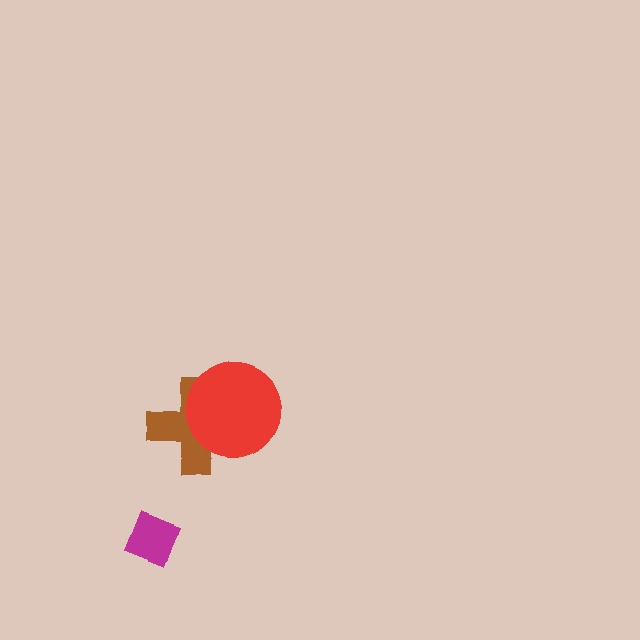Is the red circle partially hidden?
No, no other shape covers it.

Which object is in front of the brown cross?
The red circle is in front of the brown cross.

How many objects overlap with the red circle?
1 object overlaps with the red circle.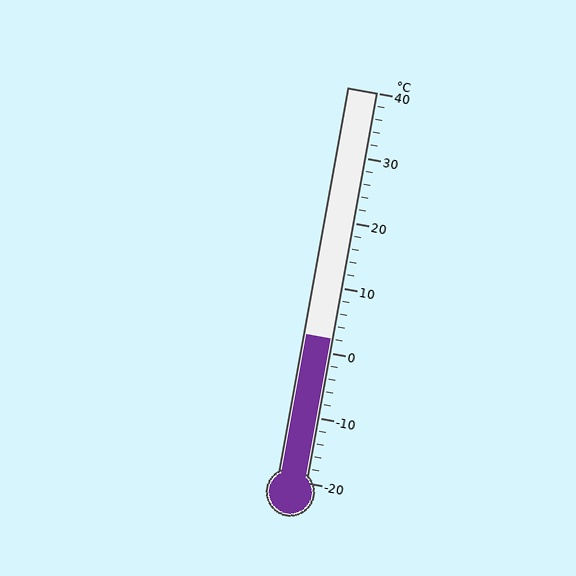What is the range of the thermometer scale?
The thermometer scale ranges from -20°C to 40°C.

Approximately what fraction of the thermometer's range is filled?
The thermometer is filled to approximately 35% of its range.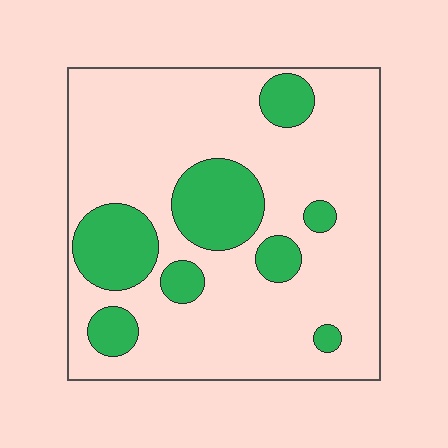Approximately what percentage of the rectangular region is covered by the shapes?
Approximately 25%.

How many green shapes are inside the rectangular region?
8.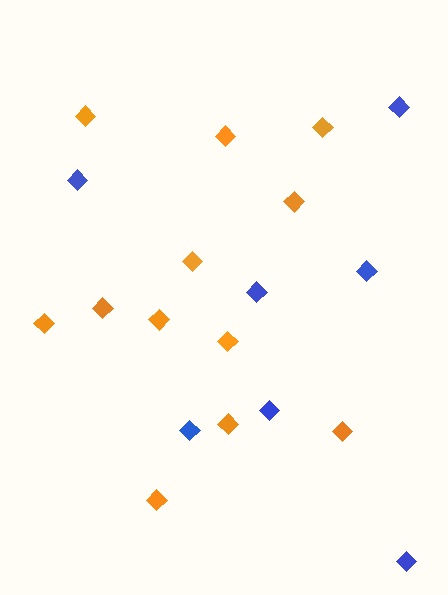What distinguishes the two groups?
There are 2 groups: one group of blue diamonds (7) and one group of orange diamonds (12).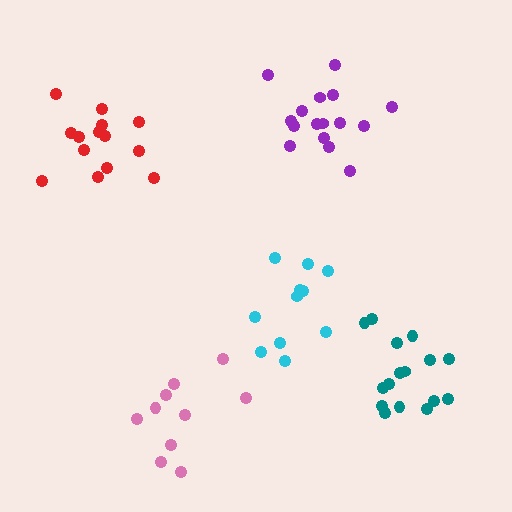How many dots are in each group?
Group 1: 11 dots, Group 2: 16 dots, Group 3: 14 dots, Group 4: 16 dots, Group 5: 10 dots (67 total).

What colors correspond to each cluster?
The clusters are colored: cyan, purple, red, teal, pink.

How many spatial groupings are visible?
There are 5 spatial groupings.